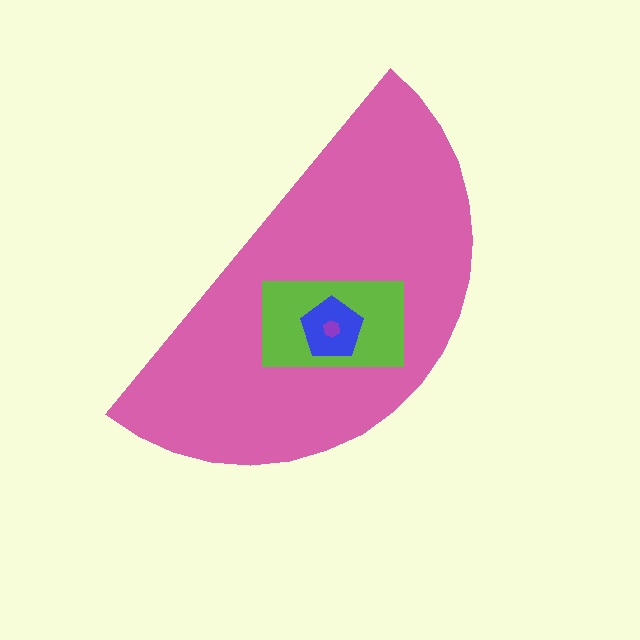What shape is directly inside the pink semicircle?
The lime rectangle.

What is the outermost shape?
The pink semicircle.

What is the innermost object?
The purple hexagon.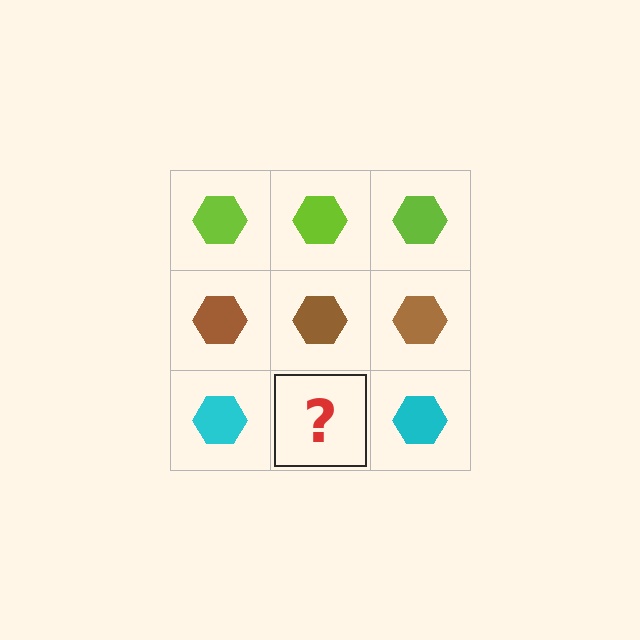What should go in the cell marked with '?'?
The missing cell should contain a cyan hexagon.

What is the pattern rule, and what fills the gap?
The rule is that each row has a consistent color. The gap should be filled with a cyan hexagon.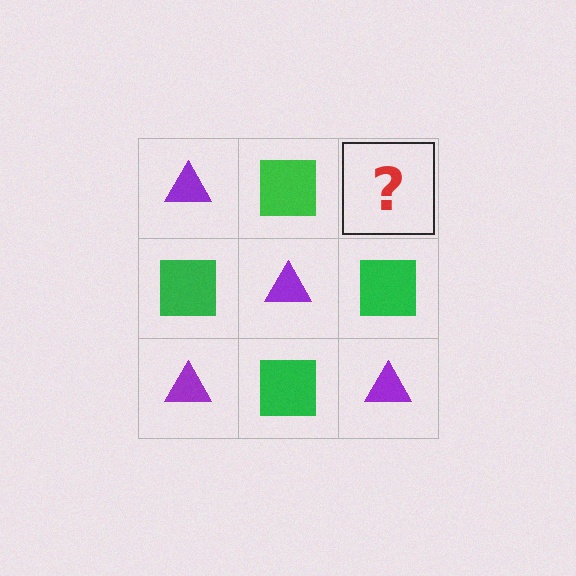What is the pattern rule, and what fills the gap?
The rule is that it alternates purple triangle and green square in a checkerboard pattern. The gap should be filled with a purple triangle.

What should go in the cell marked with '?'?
The missing cell should contain a purple triangle.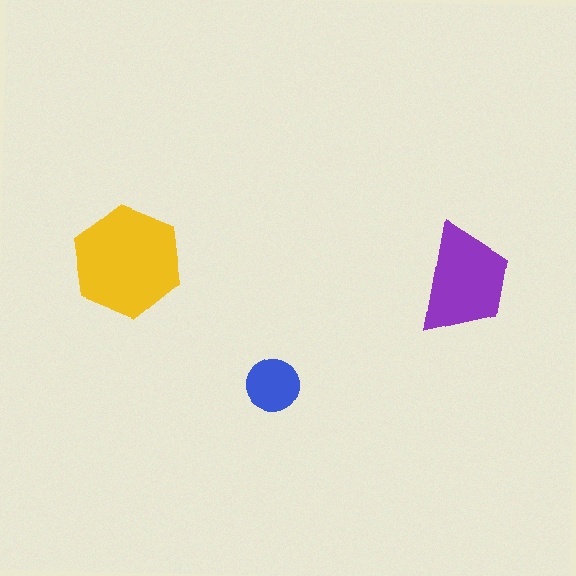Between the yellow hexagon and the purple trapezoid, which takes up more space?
The yellow hexagon.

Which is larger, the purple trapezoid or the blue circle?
The purple trapezoid.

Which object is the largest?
The yellow hexagon.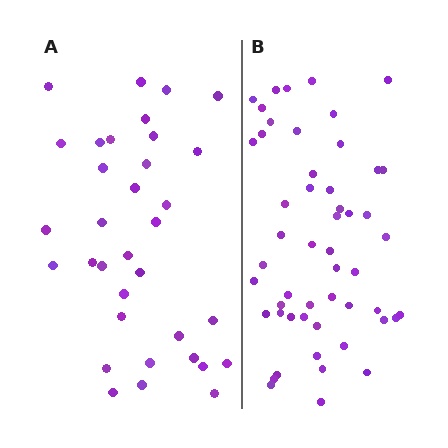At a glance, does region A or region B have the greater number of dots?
Region B (the right region) has more dots.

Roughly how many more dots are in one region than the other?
Region B has approximately 20 more dots than region A.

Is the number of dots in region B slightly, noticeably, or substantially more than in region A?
Region B has substantially more. The ratio is roughly 1.5 to 1.